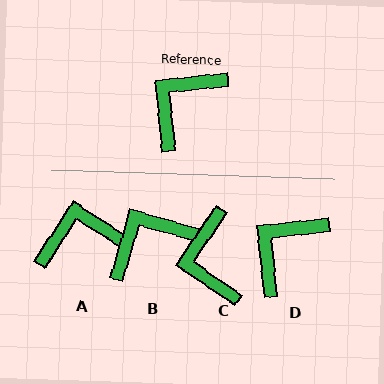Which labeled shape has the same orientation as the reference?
D.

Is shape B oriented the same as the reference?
No, it is off by about 22 degrees.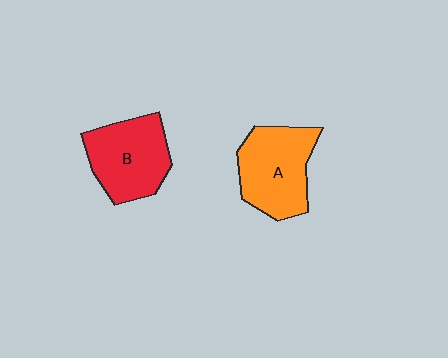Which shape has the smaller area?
Shape B (red).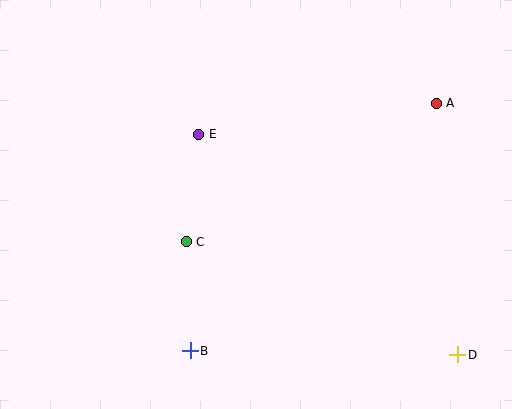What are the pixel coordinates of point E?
Point E is at (199, 134).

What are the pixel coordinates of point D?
Point D is at (458, 355).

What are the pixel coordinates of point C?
Point C is at (186, 242).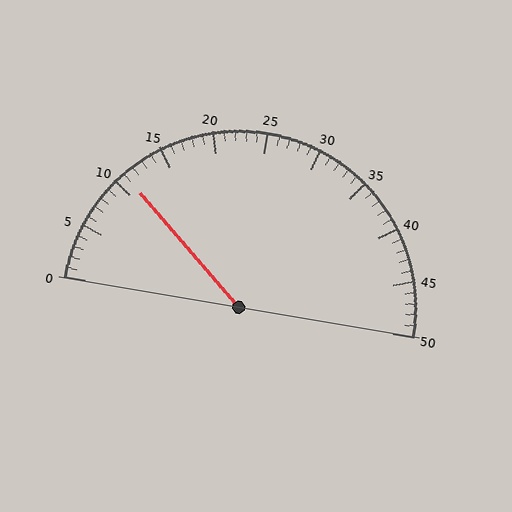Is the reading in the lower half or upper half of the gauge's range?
The reading is in the lower half of the range (0 to 50).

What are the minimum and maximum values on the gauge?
The gauge ranges from 0 to 50.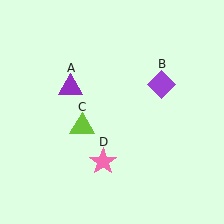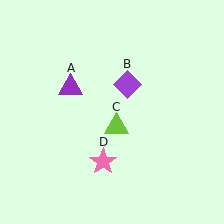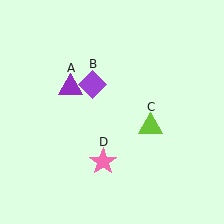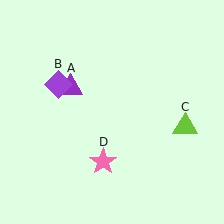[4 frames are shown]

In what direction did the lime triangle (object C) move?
The lime triangle (object C) moved right.